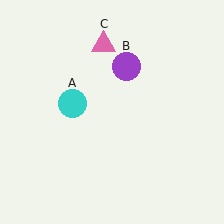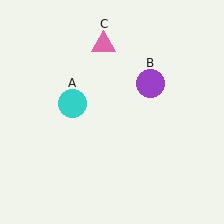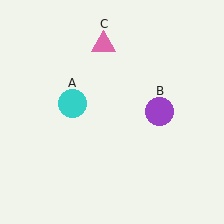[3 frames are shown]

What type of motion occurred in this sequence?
The purple circle (object B) rotated clockwise around the center of the scene.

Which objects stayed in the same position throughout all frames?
Cyan circle (object A) and pink triangle (object C) remained stationary.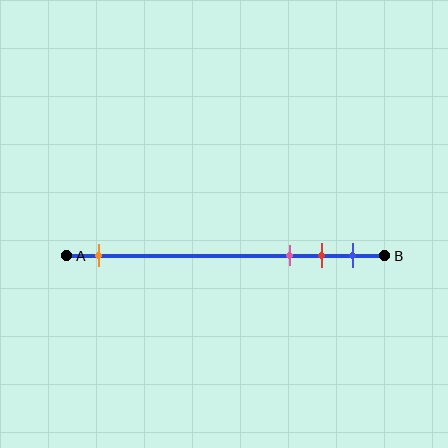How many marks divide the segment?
There are 4 marks dividing the segment.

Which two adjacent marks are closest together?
The red and blue marks are the closest adjacent pair.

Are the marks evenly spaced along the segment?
No, the marks are not evenly spaced.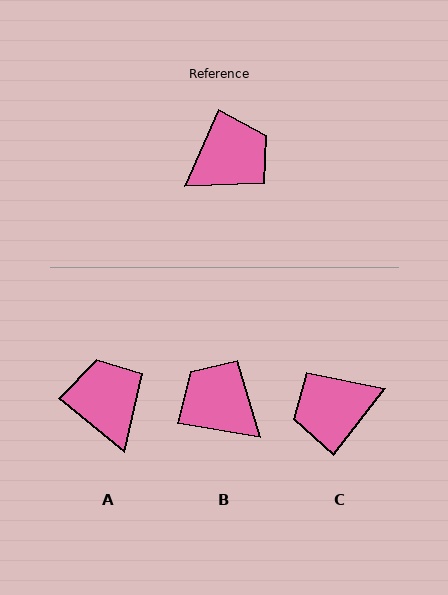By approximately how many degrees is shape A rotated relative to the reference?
Approximately 75 degrees counter-clockwise.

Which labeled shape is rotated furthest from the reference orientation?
C, about 166 degrees away.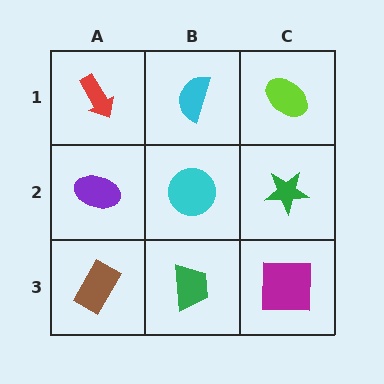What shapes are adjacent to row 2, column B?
A cyan semicircle (row 1, column B), a green trapezoid (row 3, column B), a purple ellipse (row 2, column A), a green star (row 2, column C).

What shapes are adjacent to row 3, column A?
A purple ellipse (row 2, column A), a green trapezoid (row 3, column B).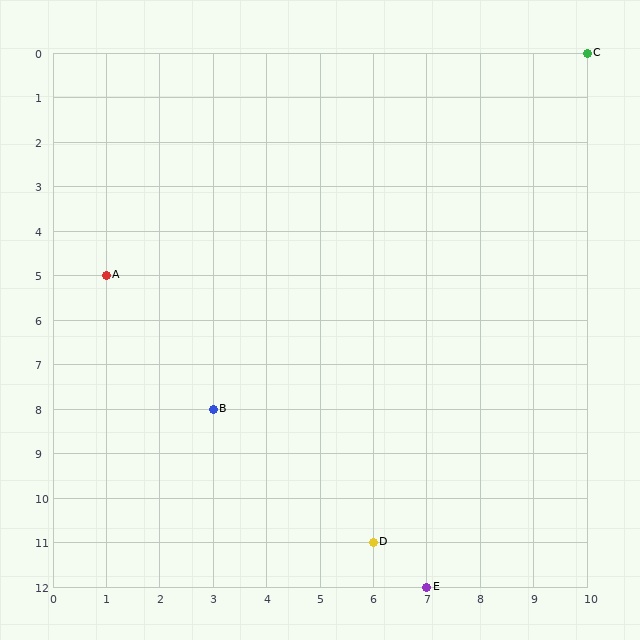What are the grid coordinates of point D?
Point D is at grid coordinates (6, 11).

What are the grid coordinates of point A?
Point A is at grid coordinates (1, 5).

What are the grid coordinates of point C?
Point C is at grid coordinates (10, 0).